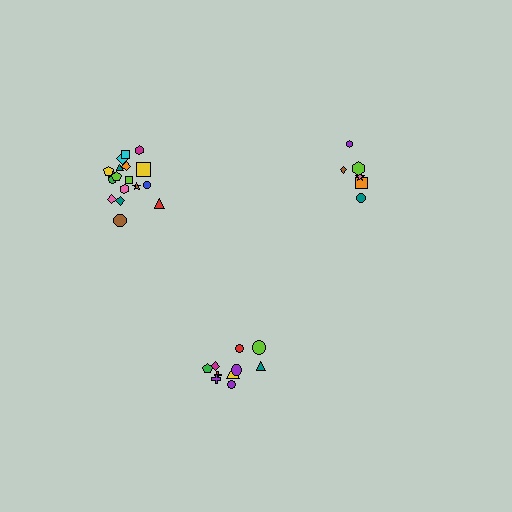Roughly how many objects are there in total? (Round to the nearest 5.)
Roughly 35 objects in total.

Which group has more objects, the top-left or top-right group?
The top-left group.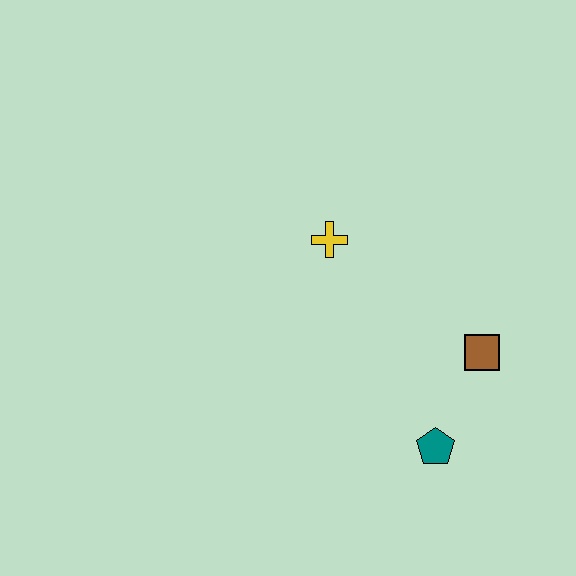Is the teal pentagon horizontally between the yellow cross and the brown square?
Yes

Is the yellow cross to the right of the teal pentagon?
No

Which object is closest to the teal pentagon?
The brown square is closest to the teal pentagon.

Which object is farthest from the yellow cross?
The teal pentagon is farthest from the yellow cross.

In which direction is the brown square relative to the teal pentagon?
The brown square is above the teal pentagon.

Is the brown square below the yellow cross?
Yes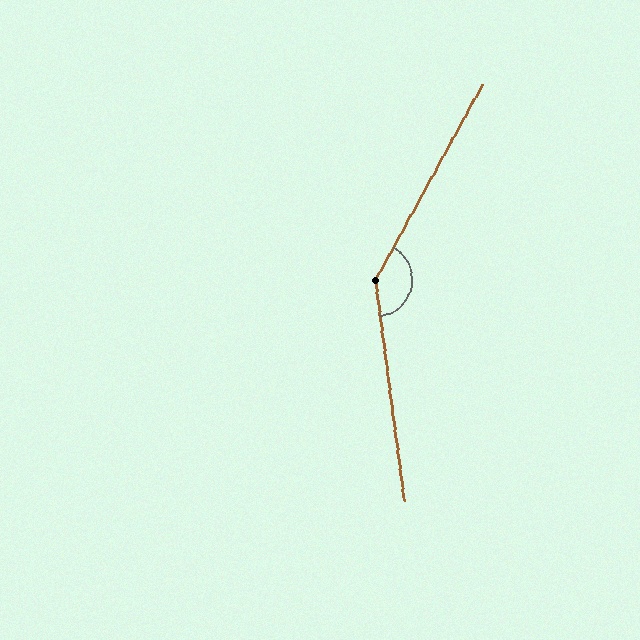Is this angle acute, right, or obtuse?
It is obtuse.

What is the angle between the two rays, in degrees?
Approximately 144 degrees.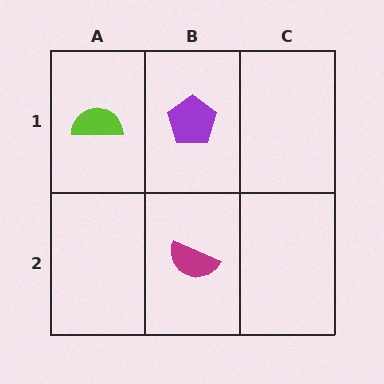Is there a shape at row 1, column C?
No, that cell is empty.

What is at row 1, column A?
A lime semicircle.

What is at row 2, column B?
A magenta semicircle.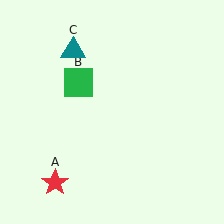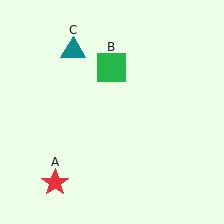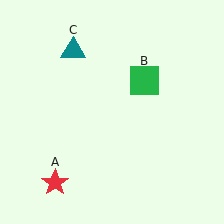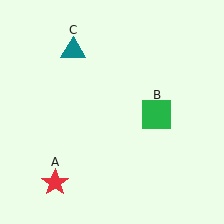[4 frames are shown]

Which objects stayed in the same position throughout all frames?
Red star (object A) and teal triangle (object C) remained stationary.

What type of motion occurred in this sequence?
The green square (object B) rotated clockwise around the center of the scene.